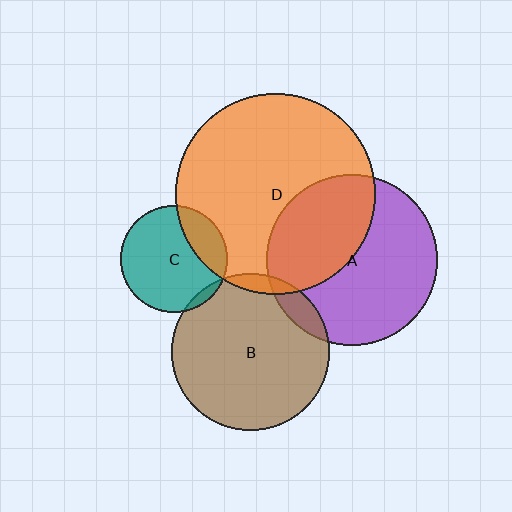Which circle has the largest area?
Circle D (orange).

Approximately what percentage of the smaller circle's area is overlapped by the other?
Approximately 10%.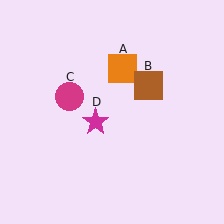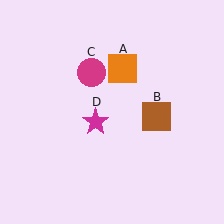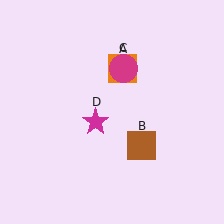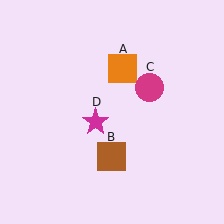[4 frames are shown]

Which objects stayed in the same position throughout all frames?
Orange square (object A) and magenta star (object D) remained stationary.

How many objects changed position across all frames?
2 objects changed position: brown square (object B), magenta circle (object C).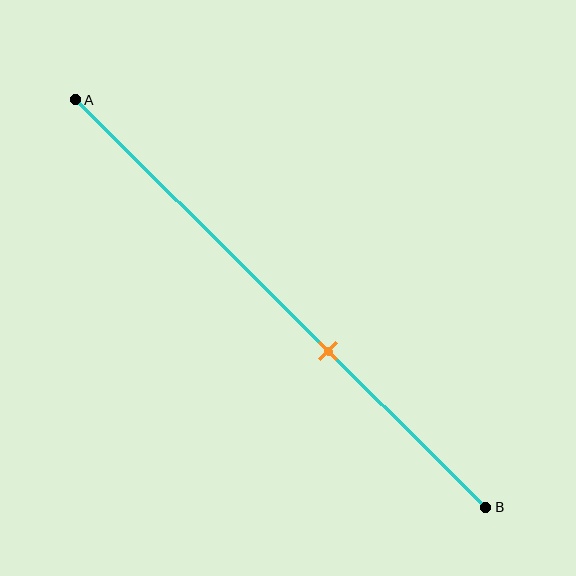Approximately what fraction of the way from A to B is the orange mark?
The orange mark is approximately 60% of the way from A to B.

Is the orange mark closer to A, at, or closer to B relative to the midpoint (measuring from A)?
The orange mark is closer to point B than the midpoint of segment AB.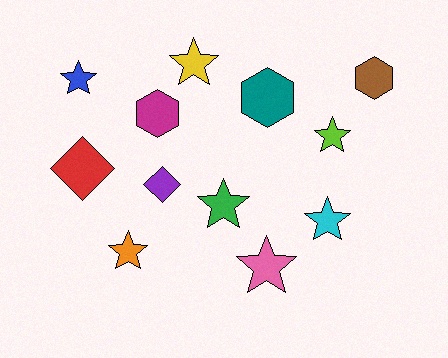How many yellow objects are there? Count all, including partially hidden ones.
There is 1 yellow object.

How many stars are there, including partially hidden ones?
There are 7 stars.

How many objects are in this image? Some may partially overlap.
There are 12 objects.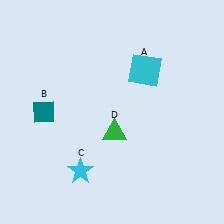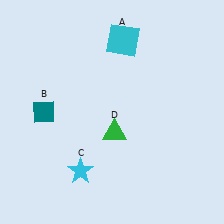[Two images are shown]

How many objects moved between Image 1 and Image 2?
1 object moved between the two images.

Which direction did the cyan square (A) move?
The cyan square (A) moved up.